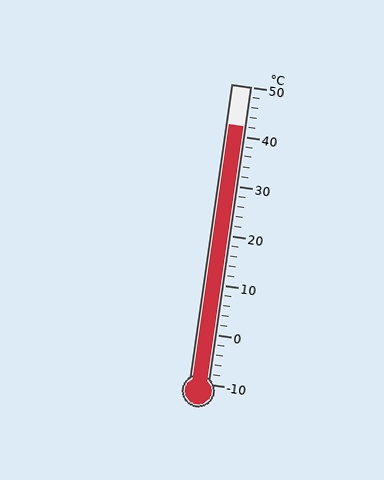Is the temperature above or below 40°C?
The temperature is above 40°C.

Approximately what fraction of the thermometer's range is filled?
The thermometer is filled to approximately 85% of its range.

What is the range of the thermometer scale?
The thermometer scale ranges from -10°C to 50°C.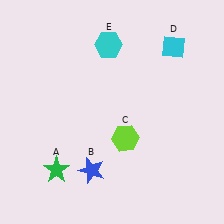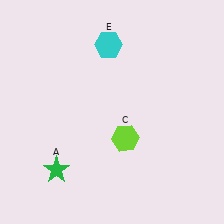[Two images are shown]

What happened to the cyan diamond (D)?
The cyan diamond (D) was removed in Image 2. It was in the top-right area of Image 1.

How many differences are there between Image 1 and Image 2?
There are 2 differences between the two images.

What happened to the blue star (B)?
The blue star (B) was removed in Image 2. It was in the bottom-left area of Image 1.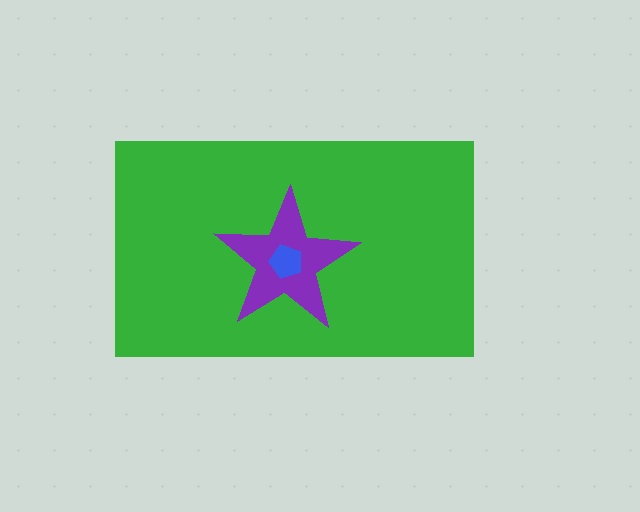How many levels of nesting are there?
3.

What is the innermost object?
The blue pentagon.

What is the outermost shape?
The green rectangle.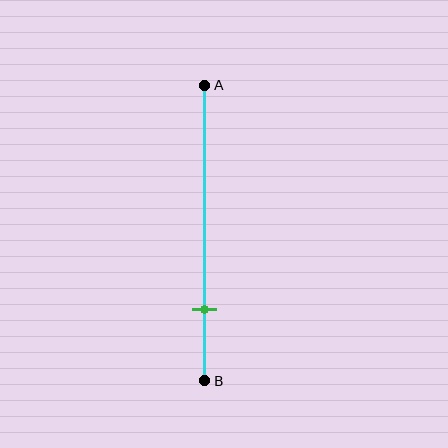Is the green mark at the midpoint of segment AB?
No, the mark is at about 75% from A, not at the 50% midpoint.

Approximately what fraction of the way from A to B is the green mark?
The green mark is approximately 75% of the way from A to B.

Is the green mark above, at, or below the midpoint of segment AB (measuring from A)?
The green mark is below the midpoint of segment AB.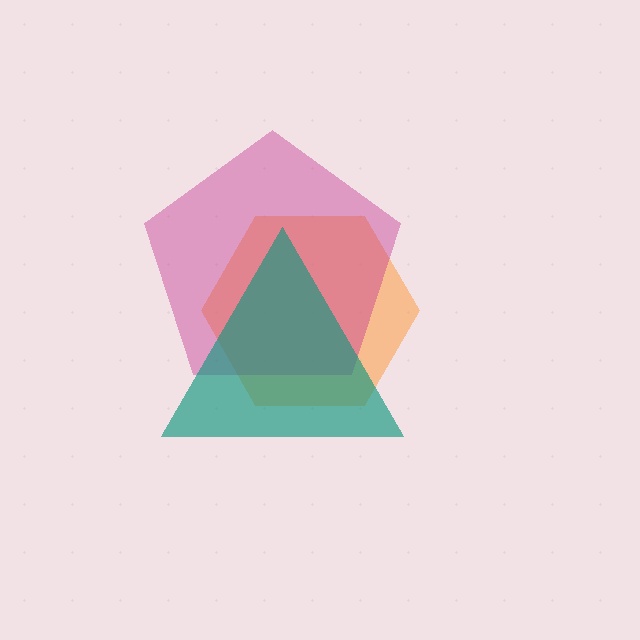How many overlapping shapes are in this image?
There are 3 overlapping shapes in the image.